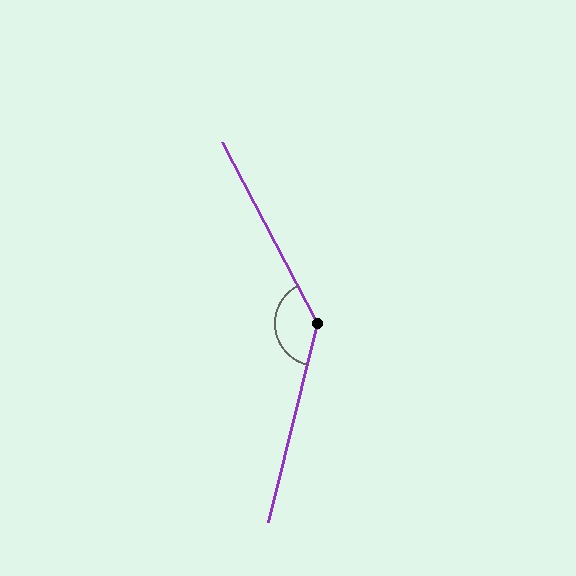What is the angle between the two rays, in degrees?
Approximately 138 degrees.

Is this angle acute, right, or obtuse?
It is obtuse.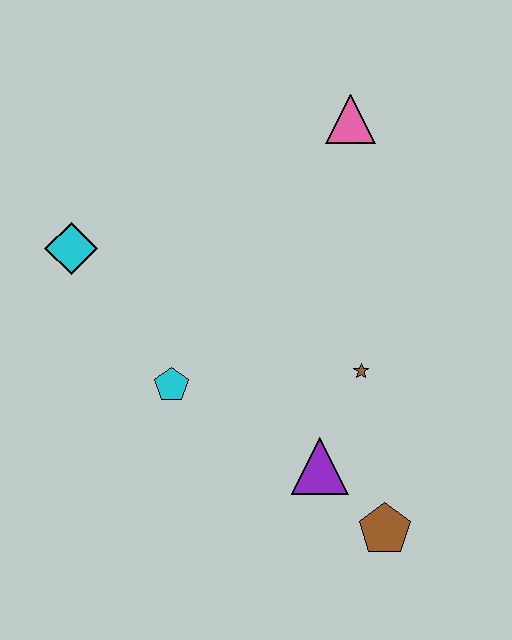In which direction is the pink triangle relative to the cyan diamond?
The pink triangle is to the right of the cyan diamond.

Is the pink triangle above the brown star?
Yes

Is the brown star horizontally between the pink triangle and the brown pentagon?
Yes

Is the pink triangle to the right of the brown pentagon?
No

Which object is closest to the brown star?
The purple triangle is closest to the brown star.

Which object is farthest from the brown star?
The cyan diamond is farthest from the brown star.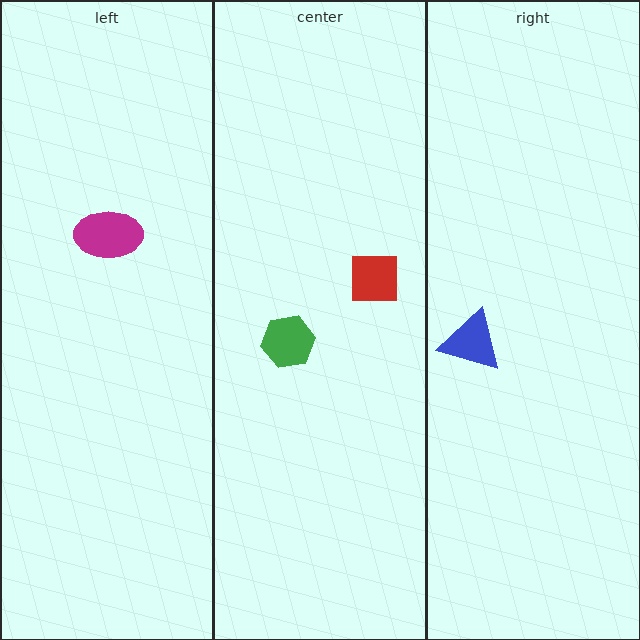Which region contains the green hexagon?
The center region.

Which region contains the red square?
The center region.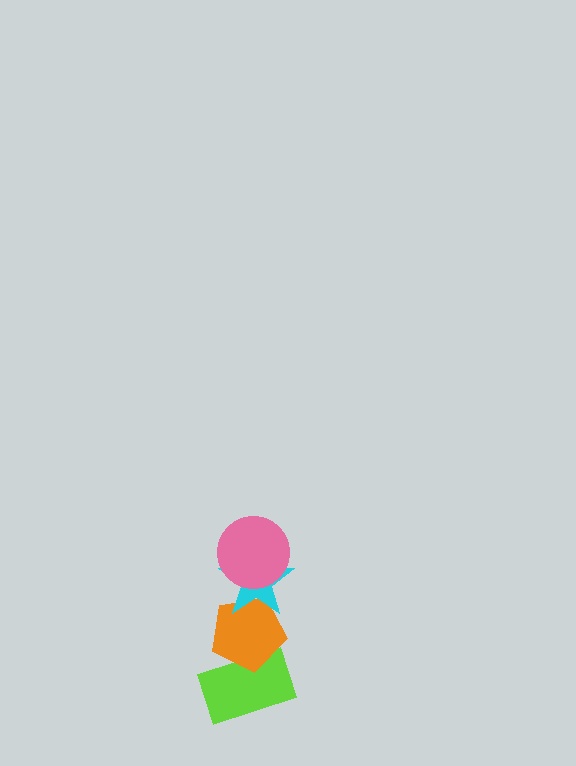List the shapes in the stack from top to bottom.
From top to bottom: the pink circle, the cyan star, the orange pentagon, the lime rectangle.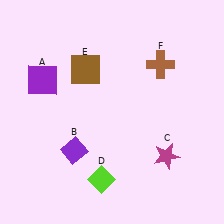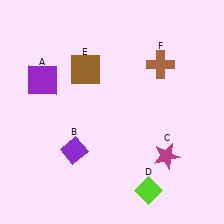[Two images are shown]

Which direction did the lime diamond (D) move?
The lime diamond (D) moved right.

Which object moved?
The lime diamond (D) moved right.